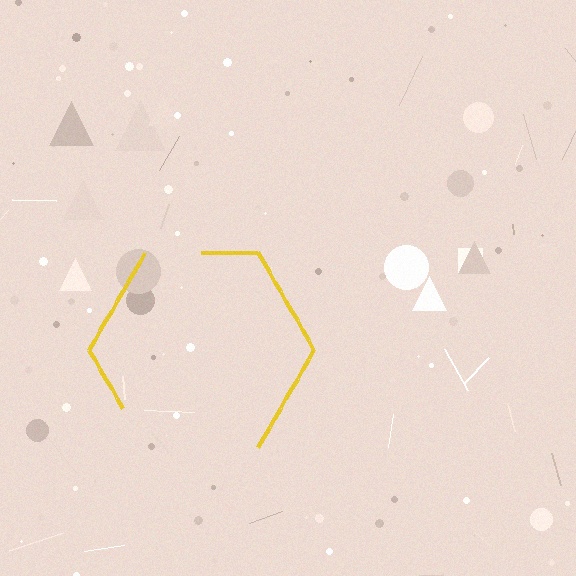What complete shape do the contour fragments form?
The contour fragments form a hexagon.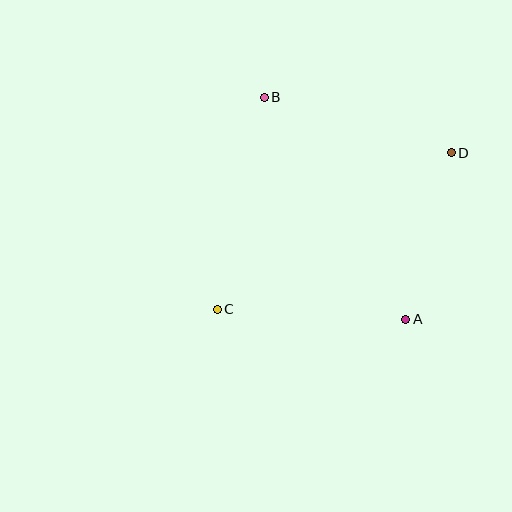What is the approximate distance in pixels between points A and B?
The distance between A and B is approximately 263 pixels.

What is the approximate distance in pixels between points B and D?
The distance between B and D is approximately 195 pixels.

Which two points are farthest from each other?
Points C and D are farthest from each other.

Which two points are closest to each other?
Points A and D are closest to each other.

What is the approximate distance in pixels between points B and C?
The distance between B and C is approximately 217 pixels.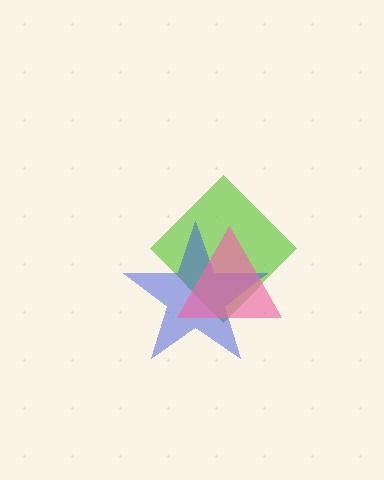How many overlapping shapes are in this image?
There are 3 overlapping shapes in the image.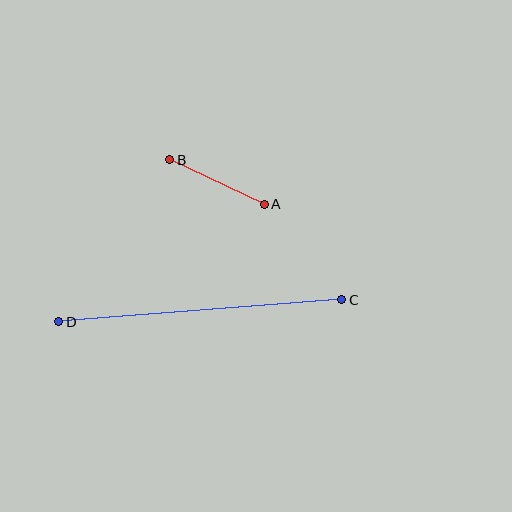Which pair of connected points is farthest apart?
Points C and D are farthest apart.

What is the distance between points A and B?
The distance is approximately 104 pixels.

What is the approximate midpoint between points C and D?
The midpoint is at approximately (200, 311) pixels.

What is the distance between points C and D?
The distance is approximately 284 pixels.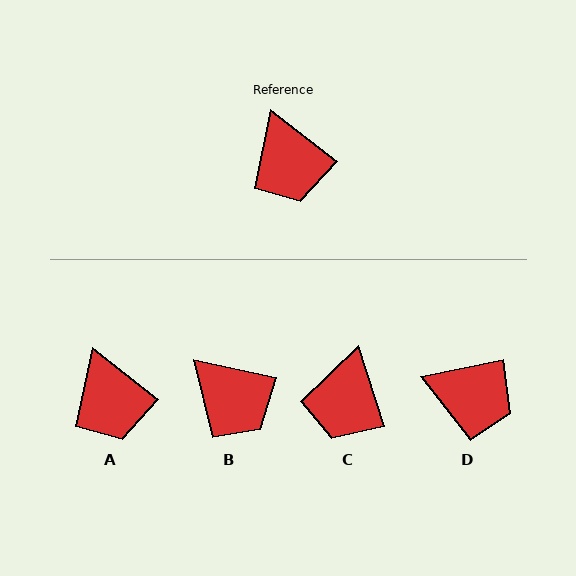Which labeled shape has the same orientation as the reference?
A.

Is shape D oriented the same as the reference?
No, it is off by about 50 degrees.